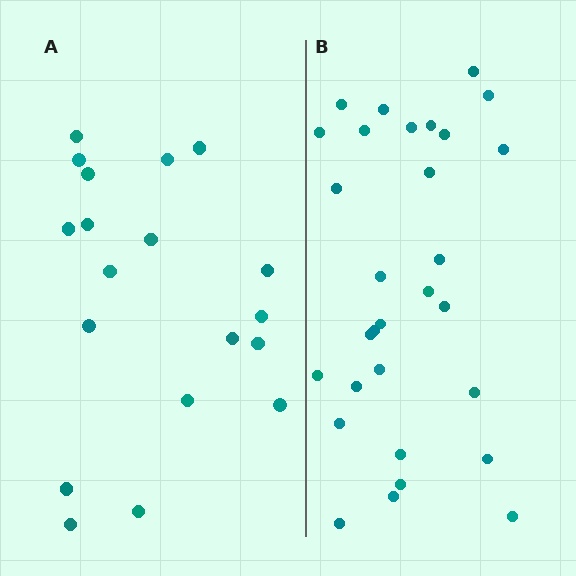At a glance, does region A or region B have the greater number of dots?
Region B (the right region) has more dots.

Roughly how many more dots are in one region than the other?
Region B has roughly 12 or so more dots than region A.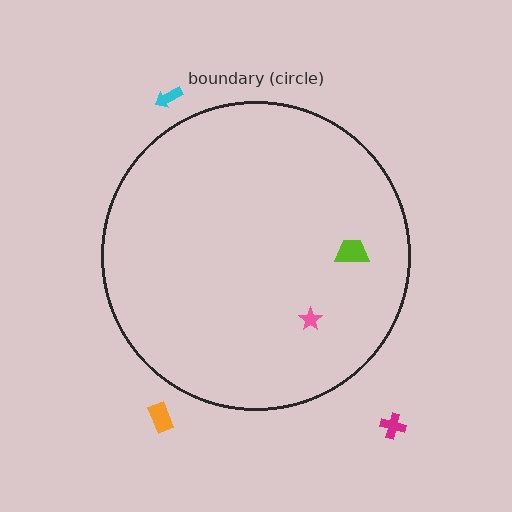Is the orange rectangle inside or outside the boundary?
Outside.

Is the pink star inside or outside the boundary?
Inside.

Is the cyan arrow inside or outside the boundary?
Outside.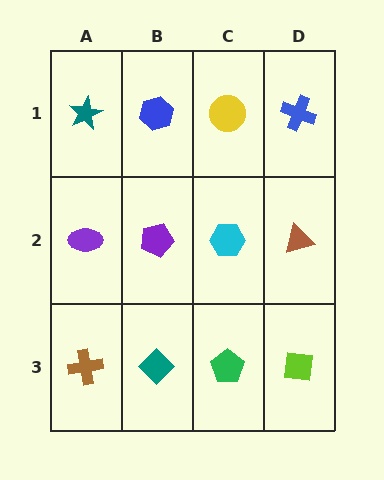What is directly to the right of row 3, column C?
A lime square.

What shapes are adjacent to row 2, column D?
A blue cross (row 1, column D), a lime square (row 3, column D), a cyan hexagon (row 2, column C).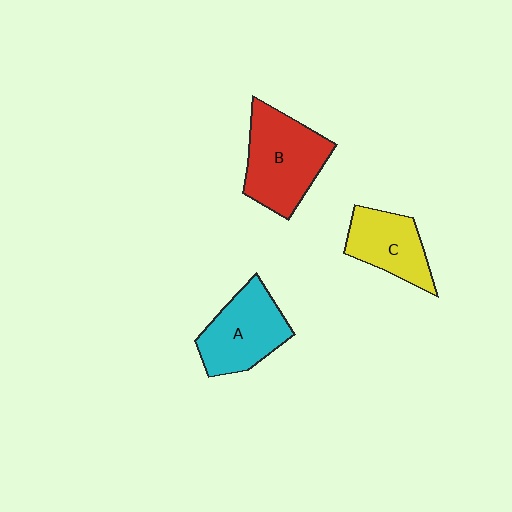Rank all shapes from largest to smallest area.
From largest to smallest: B (red), A (cyan), C (yellow).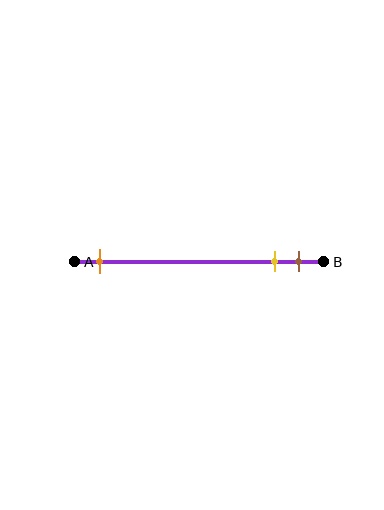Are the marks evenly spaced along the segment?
No, the marks are not evenly spaced.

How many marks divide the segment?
There are 3 marks dividing the segment.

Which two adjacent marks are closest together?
The yellow and brown marks are the closest adjacent pair.